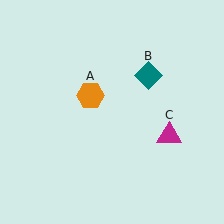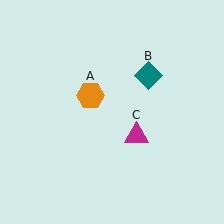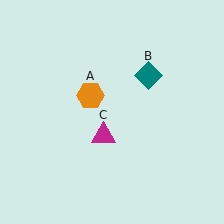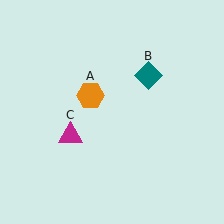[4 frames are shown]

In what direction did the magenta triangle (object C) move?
The magenta triangle (object C) moved left.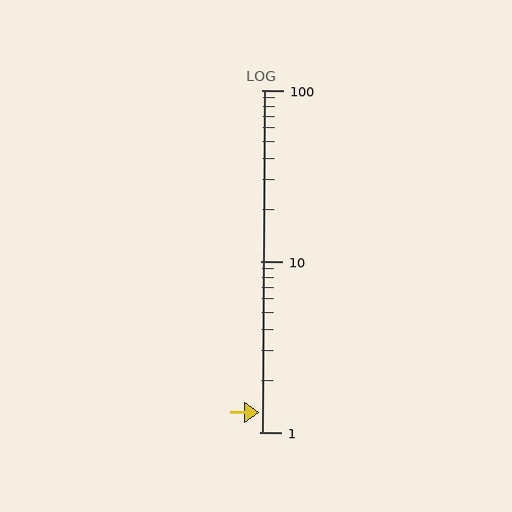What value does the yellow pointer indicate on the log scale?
The pointer indicates approximately 1.3.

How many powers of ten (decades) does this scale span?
The scale spans 2 decades, from 1 to 100.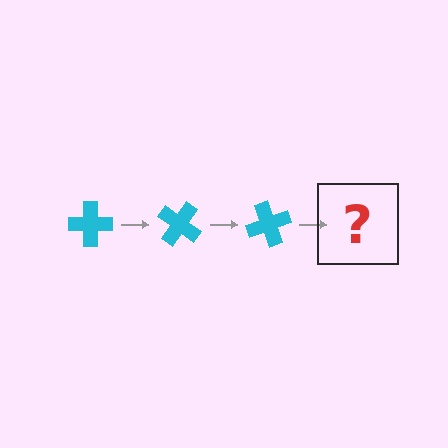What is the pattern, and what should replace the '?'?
The pattern is that the cross rotates 35 degrees each step. The '?' should be a cyan cross rotated 105 degrees.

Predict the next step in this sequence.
The next step is a cyan cross rotated 105 degrees.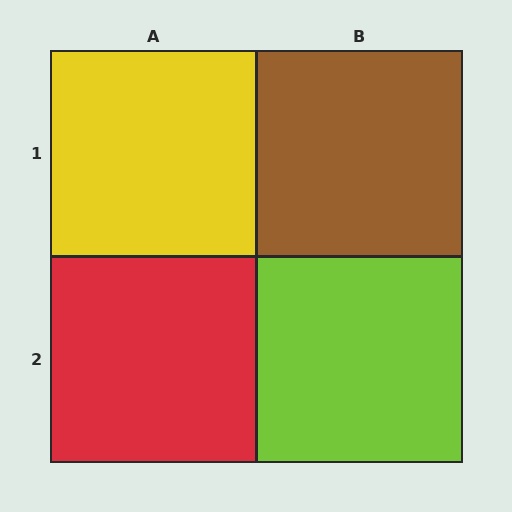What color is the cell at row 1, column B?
Brown.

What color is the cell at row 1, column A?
Yellow.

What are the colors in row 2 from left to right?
Red, lime.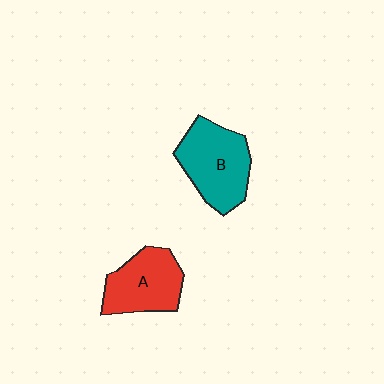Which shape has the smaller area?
Shape A (red).